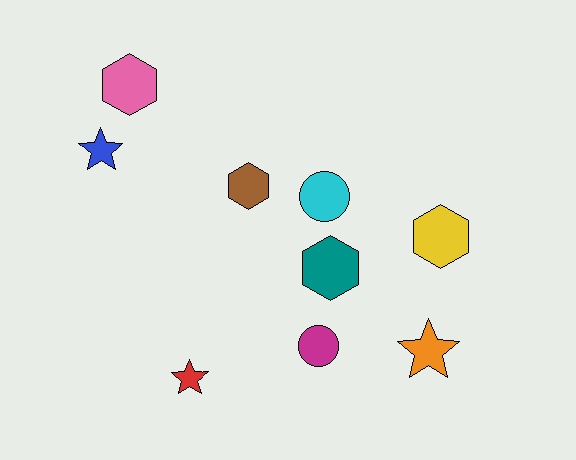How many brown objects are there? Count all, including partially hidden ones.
There is 1 brown object.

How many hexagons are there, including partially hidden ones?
There are 4 hexagons.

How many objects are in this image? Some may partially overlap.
There are 9 objects.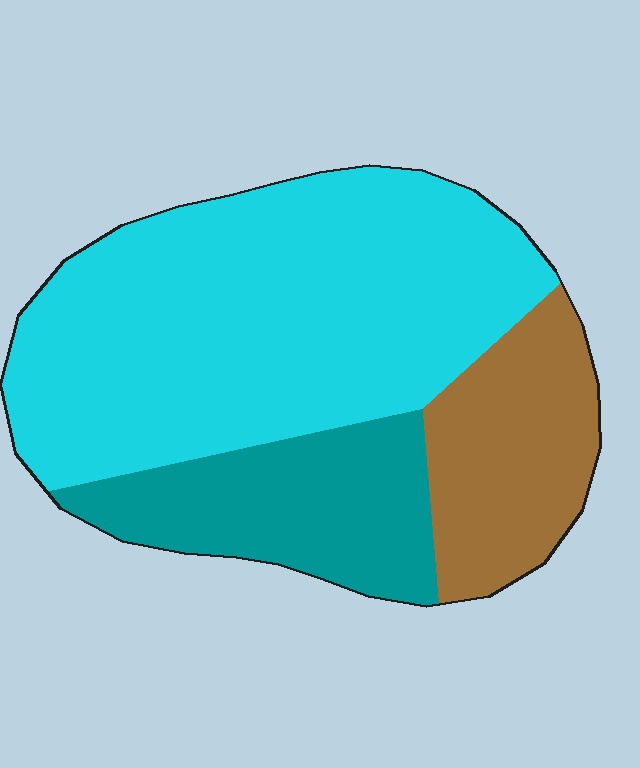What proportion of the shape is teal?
Teal covers about 20% of the shape.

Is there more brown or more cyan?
Cyan.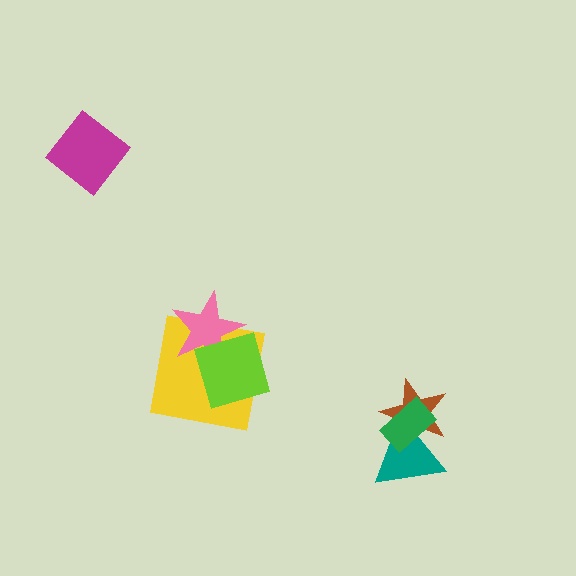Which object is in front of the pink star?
The lime square is in front of the pink star.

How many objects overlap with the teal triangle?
2 objects overlap with the teal triangle.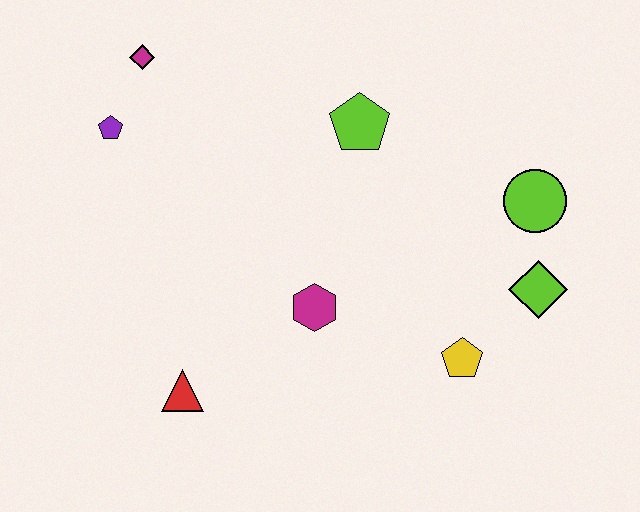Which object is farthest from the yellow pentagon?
The magenta diamond is farthest from the yellow pentagon.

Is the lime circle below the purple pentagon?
Yes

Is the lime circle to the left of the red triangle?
No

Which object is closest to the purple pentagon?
The magenta diamond is closest to the purple pentagon.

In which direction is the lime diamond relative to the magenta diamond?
The lime diamond is to the right of the magenta diamond.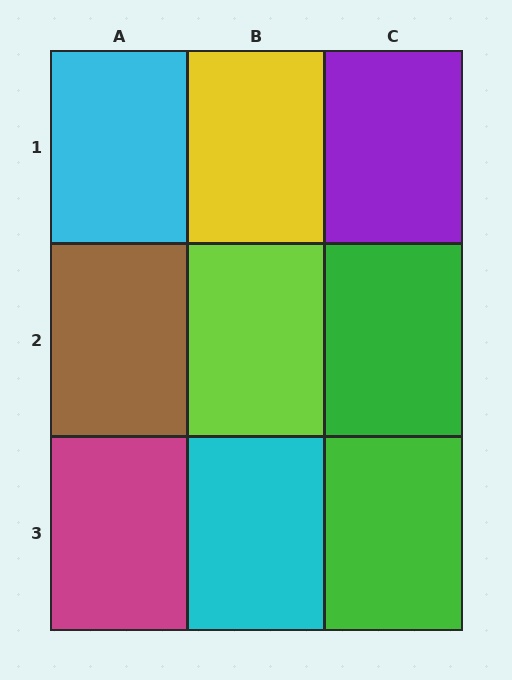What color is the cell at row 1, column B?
Yellow.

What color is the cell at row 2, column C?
Green.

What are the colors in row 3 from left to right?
Magenta, cyan, green.